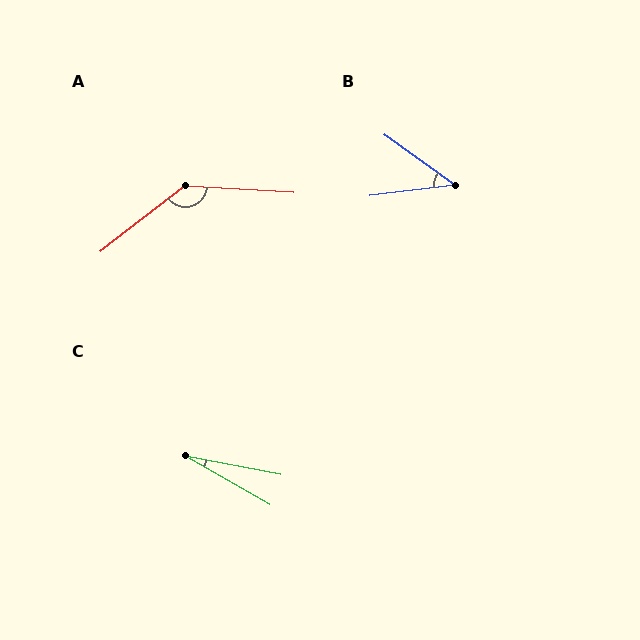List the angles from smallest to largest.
C (19°), B (42°), A (139°).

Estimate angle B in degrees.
Approximately 42 degrees.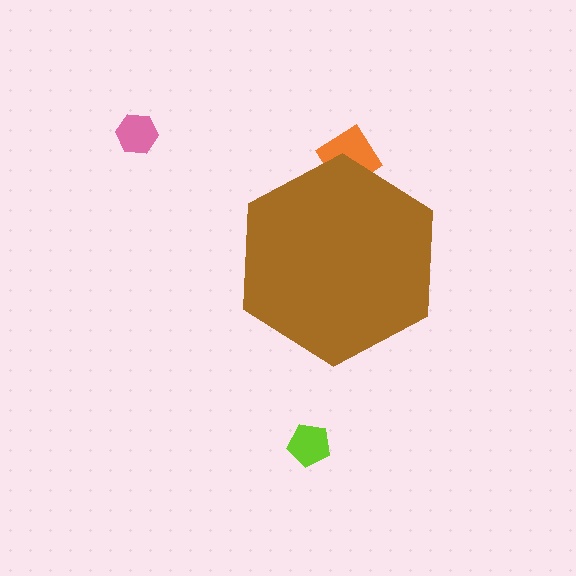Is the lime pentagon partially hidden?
No, the lime pentagon is fully visible.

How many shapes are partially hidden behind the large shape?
1 shape is partially hidden.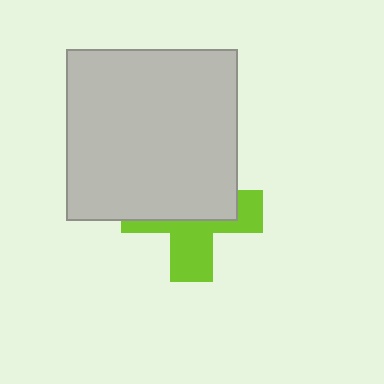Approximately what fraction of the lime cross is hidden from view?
Roughly 56% of the lime cross is hidden behind the light gray square.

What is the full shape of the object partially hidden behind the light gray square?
The partially hidden object is a lime cross.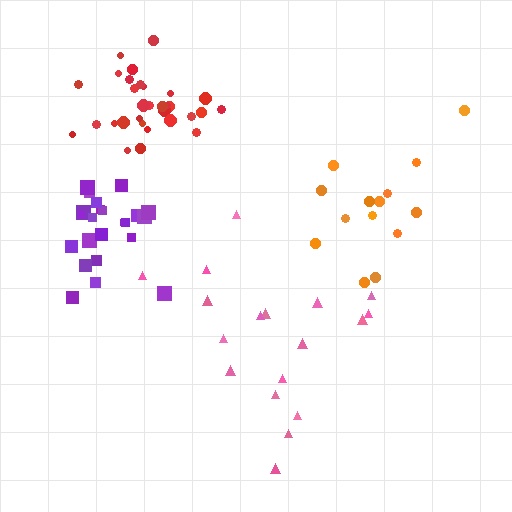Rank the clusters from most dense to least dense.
red, purple, orange, pink.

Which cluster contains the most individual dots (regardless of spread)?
Red (31).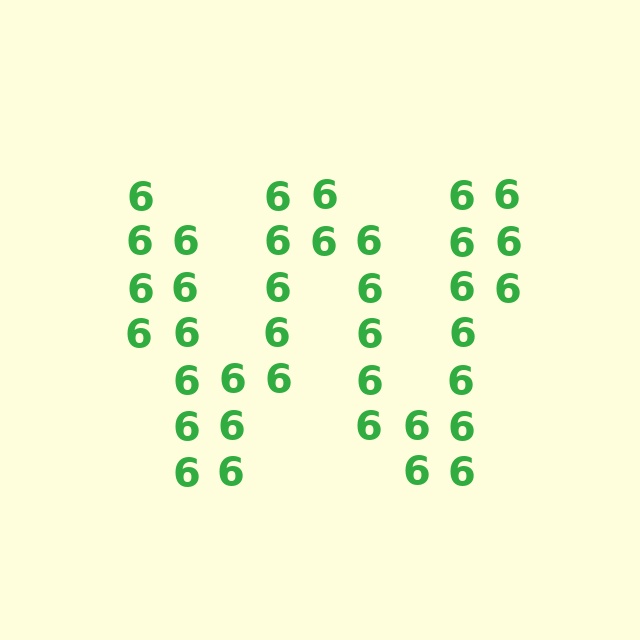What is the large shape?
The large shape is the letter W.